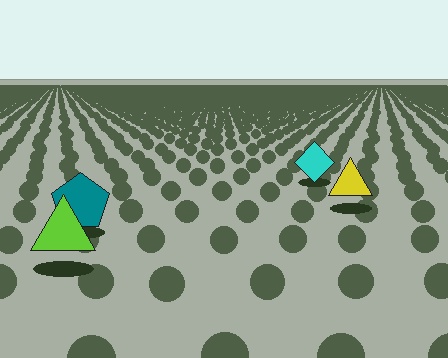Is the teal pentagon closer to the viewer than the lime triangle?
No. The lime triangle is closer — you can tell from the texture gradient: the ground texture is coarser near it.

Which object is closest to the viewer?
The lime triangle is closest. The texture marks near it are larger and more spread out.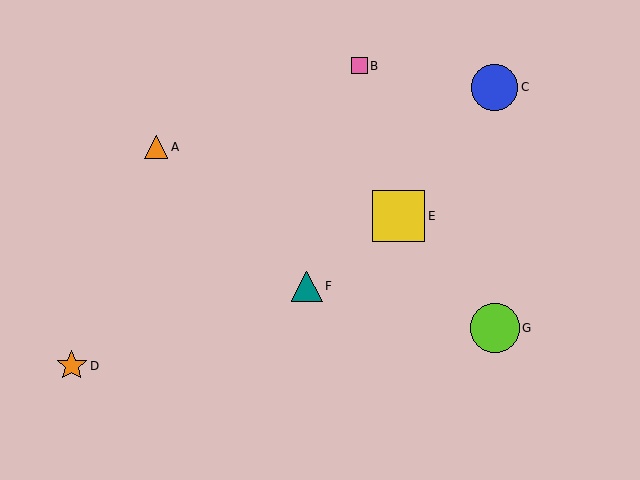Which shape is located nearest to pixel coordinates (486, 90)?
The blue circle (labeled C) at (495, 87) is nearest to that location.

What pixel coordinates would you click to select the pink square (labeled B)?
Click at (359, 66) to select the pink square B.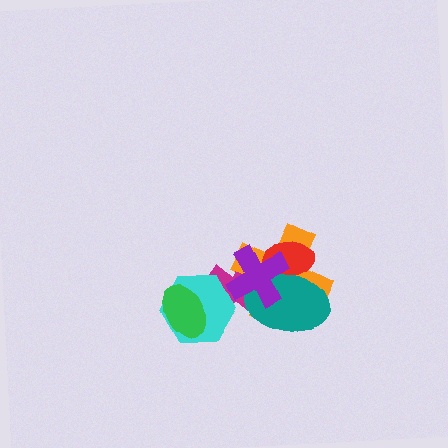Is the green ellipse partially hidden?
No, no other shape covers it.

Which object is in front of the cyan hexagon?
The green ellipse is in front of the cyan hexagon.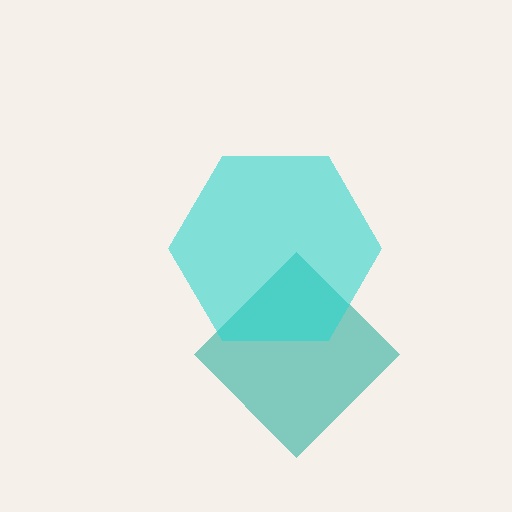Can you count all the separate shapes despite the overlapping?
Yes, there are 2 separate shapes.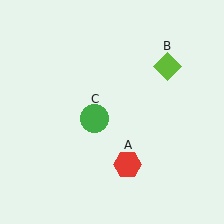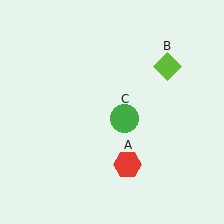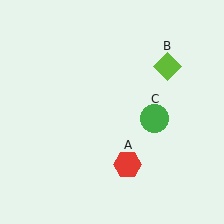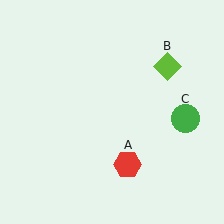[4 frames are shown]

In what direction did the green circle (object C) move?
The green circle (object C) moved right.